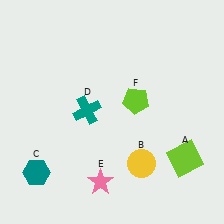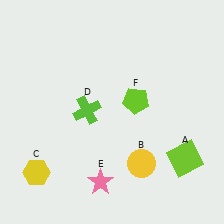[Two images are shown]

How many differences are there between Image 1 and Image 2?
There are 2 differences between the two images.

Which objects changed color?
C changed from teal to yellow. D changed from teal to lime.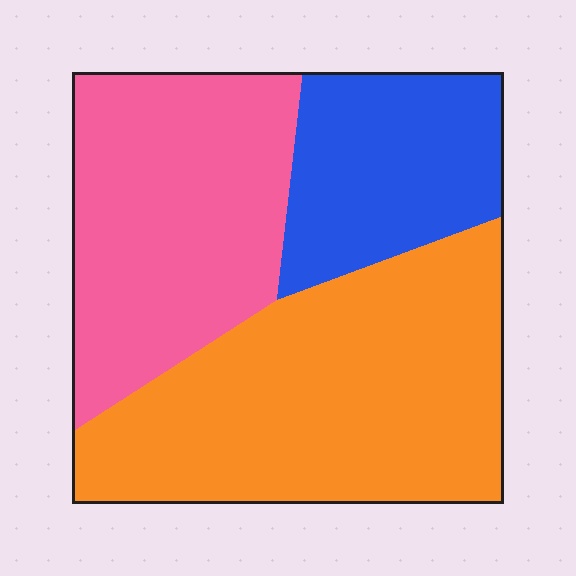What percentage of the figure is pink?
Pink takes up about one third (1/3) of the figure.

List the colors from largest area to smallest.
From largest to smallest: orange, pink, blue.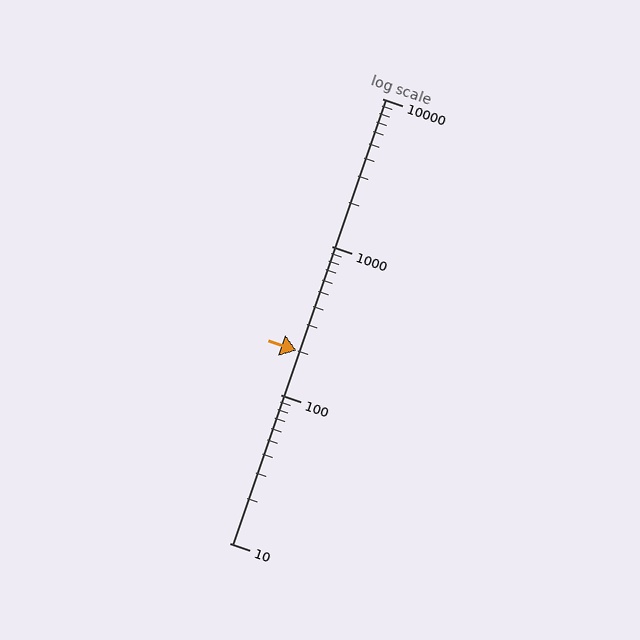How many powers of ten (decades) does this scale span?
The scale spans 3 decades, from 10 to 10000.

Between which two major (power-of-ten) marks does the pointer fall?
The pointer is between 100 and 1000.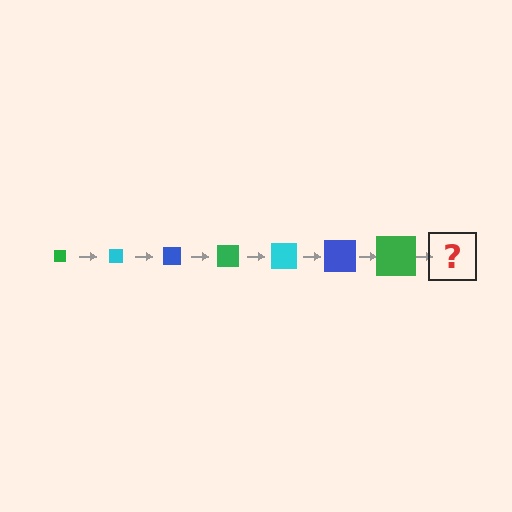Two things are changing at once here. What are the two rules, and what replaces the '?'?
The two rules are that the square grows larger each step and the color cycles through green, cyan, and blue. The '?' should be a cyan square, larger than the previous one.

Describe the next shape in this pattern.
It should be a cyan square, larger than the previous one.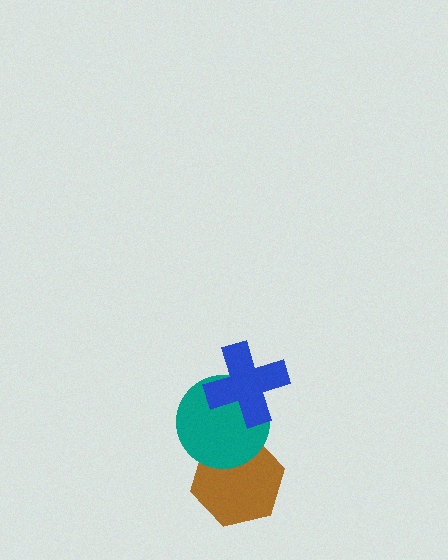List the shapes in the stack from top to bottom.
From top to bottom: the blue cross, the teal circle, the brown hexagon.